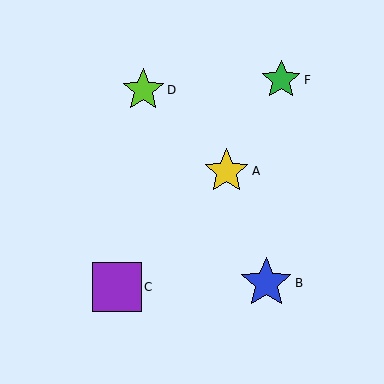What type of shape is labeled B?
Shape B is a blue star.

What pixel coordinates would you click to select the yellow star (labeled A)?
Click at (227, 171) to select the yellow star A.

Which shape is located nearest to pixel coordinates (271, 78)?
The green star (labeled F) at (281, 80) is nearest to that location.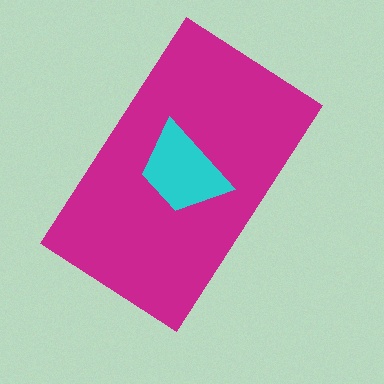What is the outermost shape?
The magenta rectangle.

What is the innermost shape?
The cyan trapezoid.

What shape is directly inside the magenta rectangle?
The cyan trapezoid.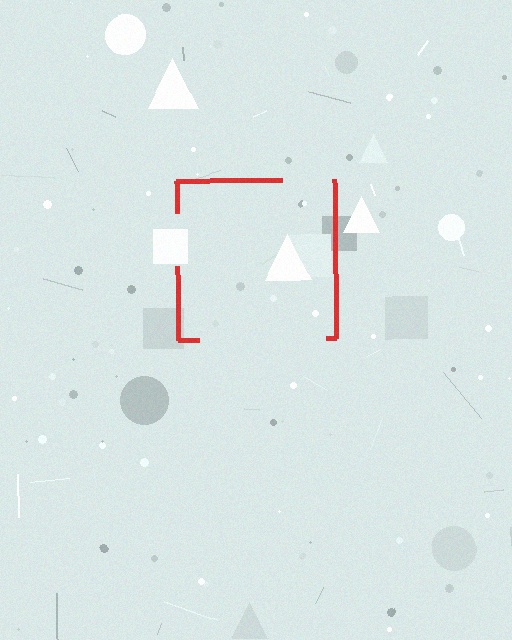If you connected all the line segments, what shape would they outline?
They would outline a square.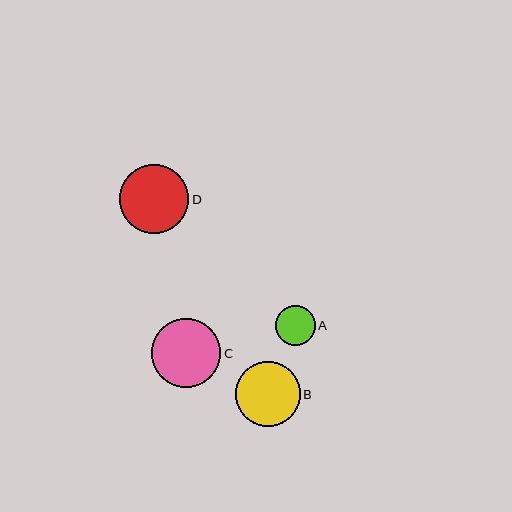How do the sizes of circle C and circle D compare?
Circle C and circle D are approximately the same size.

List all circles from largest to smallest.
From largest to smallest: C, D, B, A.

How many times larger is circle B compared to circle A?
Circle B is approximately 1.6 times the size of circle A.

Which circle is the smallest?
Circle A is the smallest with a size of approximately 40 pixels.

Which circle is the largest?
Circle C is the largest with a size of approximately 70 pixels.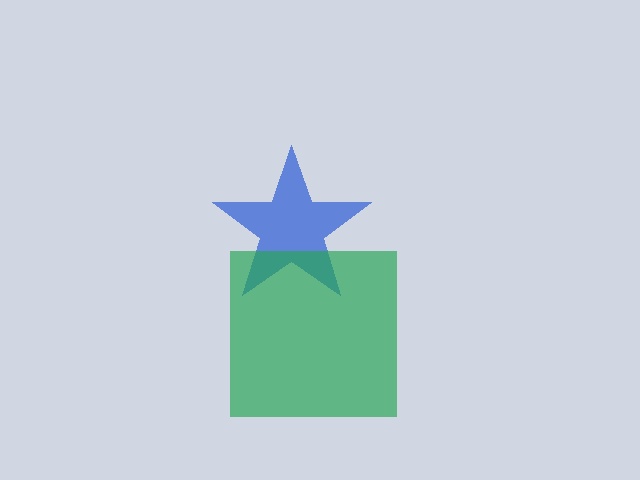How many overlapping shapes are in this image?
There are 2 overlapping shapes in the image.